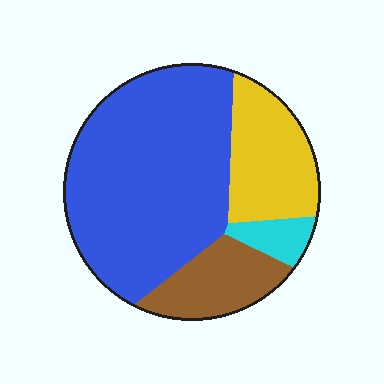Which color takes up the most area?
Blue, at roughly 60%.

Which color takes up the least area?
Cyan, at roughly 5%.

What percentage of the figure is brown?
Brown covers around 15% of the figure.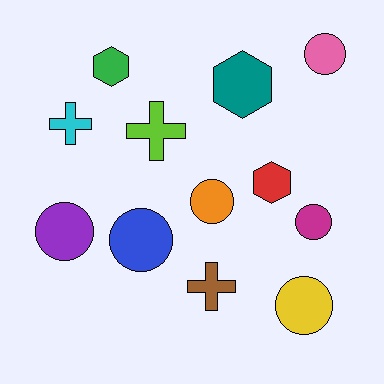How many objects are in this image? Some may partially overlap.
There are 12 objects.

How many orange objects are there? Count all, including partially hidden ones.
There is 1 orange object.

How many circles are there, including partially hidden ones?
There are 6 circles.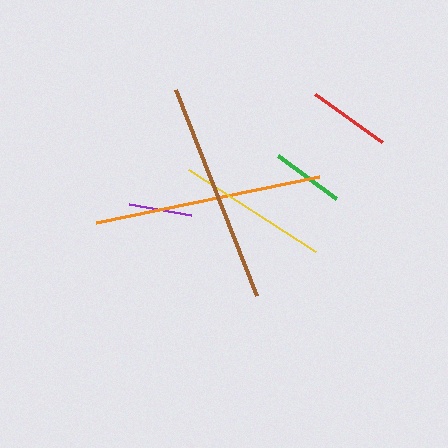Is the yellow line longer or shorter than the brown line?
The brown line is longer than the yellow line.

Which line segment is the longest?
The orange line is the longest at approximately 228 pixels.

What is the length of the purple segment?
The purple segment is approximately 63 pixels long.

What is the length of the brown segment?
The brown segment is approximately 221 pixels long.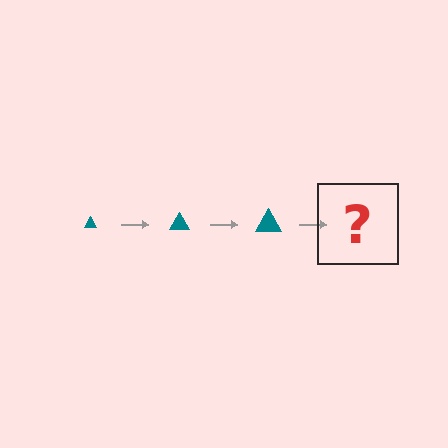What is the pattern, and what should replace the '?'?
The pattern is that the triangle gets progressively larger each step. The '?' should be a teal triangle, larger than the previous one.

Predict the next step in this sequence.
The next step is a teal triangle, larger than the previous one.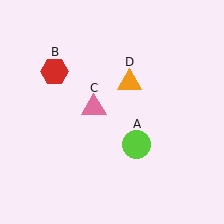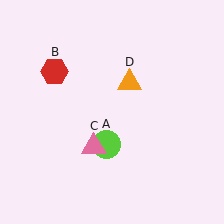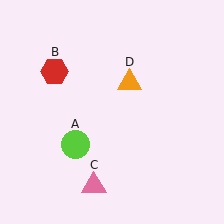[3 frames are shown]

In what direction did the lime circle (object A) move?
The lime circle (object A) moved left.